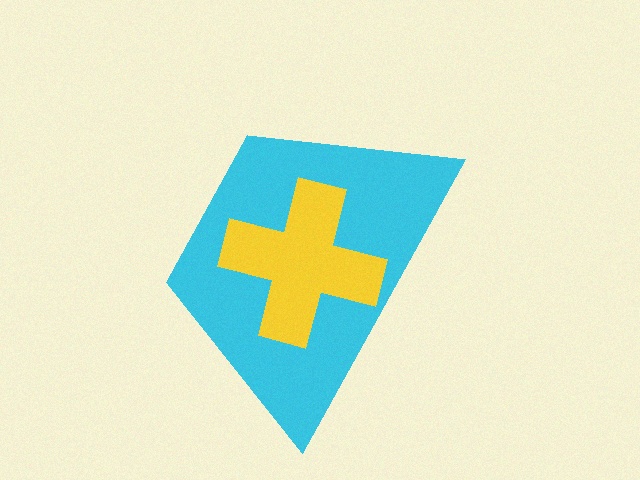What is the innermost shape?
The yellow cross.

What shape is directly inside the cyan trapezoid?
The yellow cross.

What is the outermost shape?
The cyan trapezoid.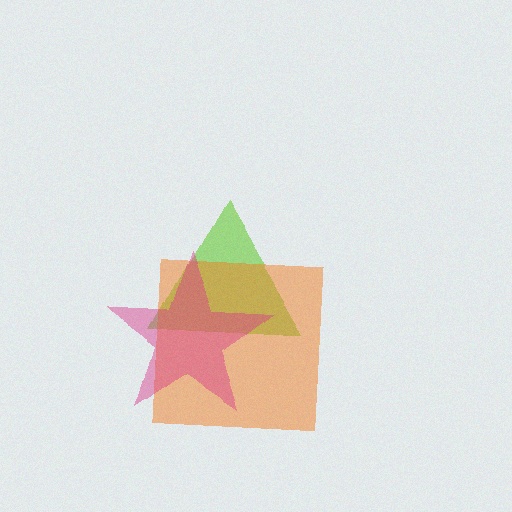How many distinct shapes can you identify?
There are 3 distinct shapes: a lime triangle, an orange square, a magenta star.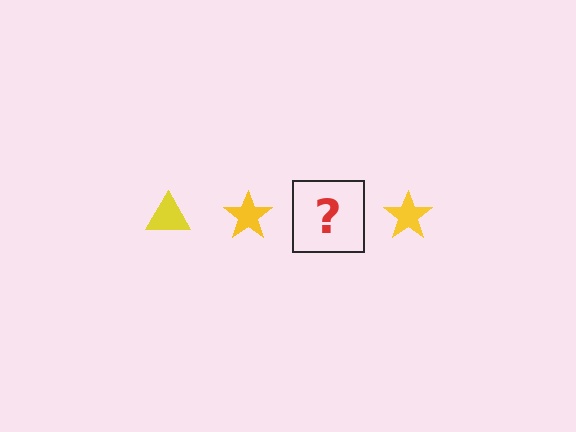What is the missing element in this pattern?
The missing element is a yellow triangle.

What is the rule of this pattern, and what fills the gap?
The rule is that the pattern cycles through triangle, star shapes in yellow. The gap should be filled with a yellow triangle.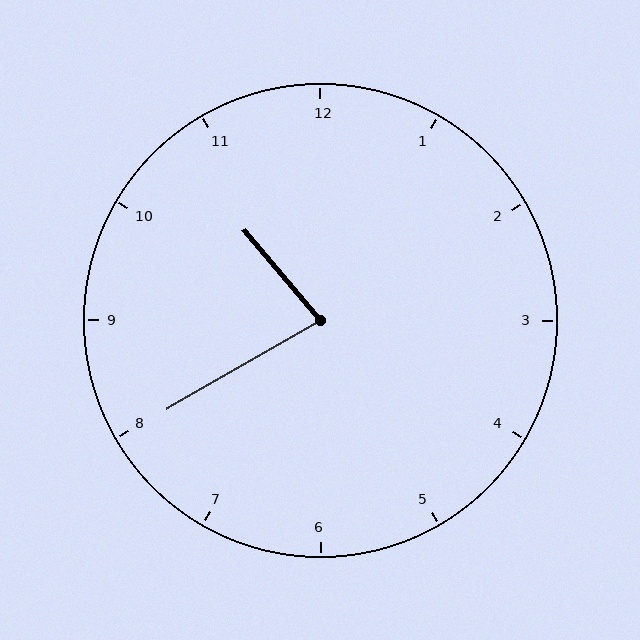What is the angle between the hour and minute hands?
Approximately 80 degrees.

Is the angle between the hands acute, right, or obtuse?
It is acute.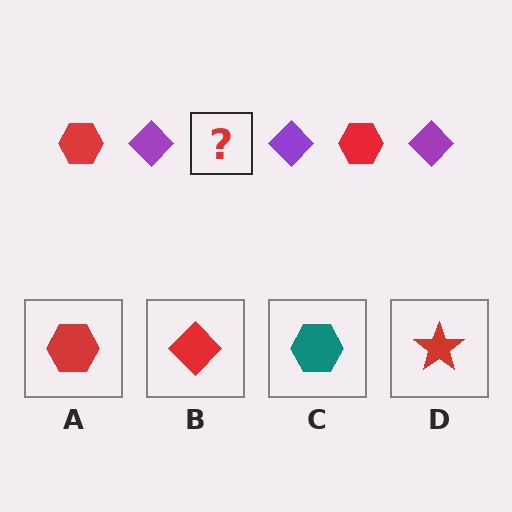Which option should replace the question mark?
Option A.